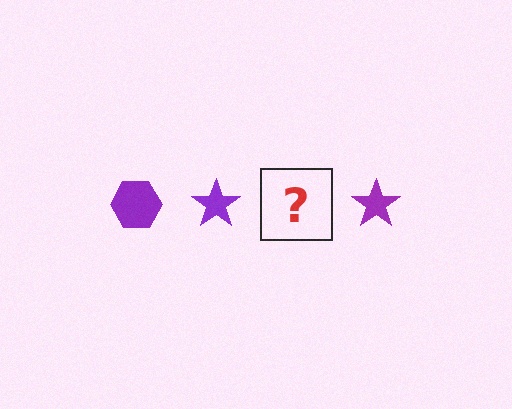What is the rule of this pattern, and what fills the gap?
The rule is that the pattern cycles through hexagon, star shapes in purple. The gap should be filled with a purple hexagon.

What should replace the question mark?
The question mark should be replaced with a purple hexagon.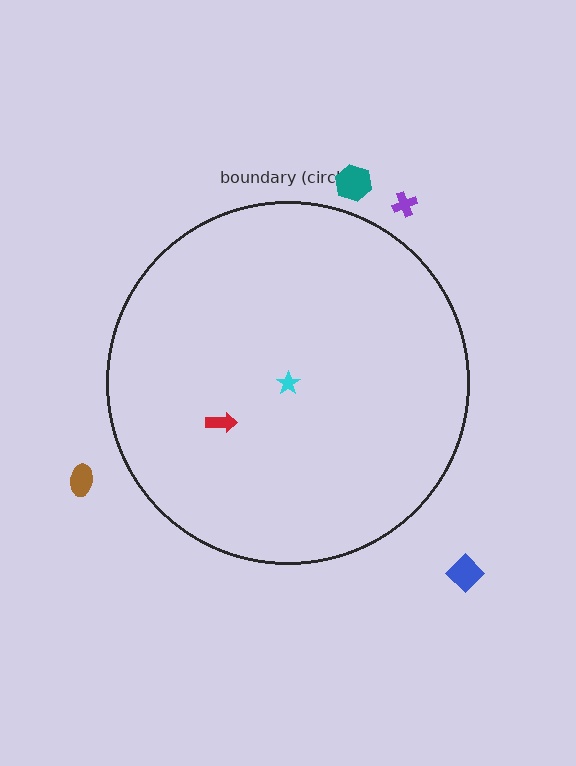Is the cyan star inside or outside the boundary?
Inside.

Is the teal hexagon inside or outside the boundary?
Outside.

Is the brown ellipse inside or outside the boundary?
Outside.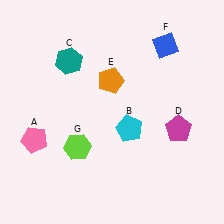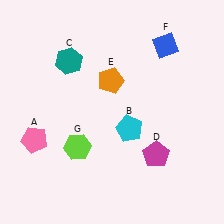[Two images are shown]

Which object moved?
The magenta pentagon (D) moved down.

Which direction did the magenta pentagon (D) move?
The magenta pentagon (D) moved down.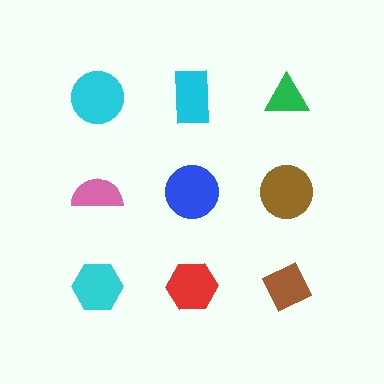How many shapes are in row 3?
3 shapes.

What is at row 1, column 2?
A cyan rectangle.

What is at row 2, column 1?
A pink semicircle.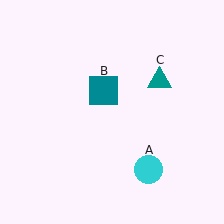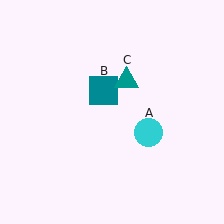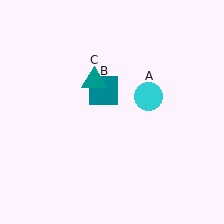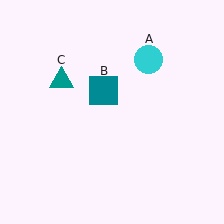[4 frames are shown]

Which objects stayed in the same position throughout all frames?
Teal square (object B) remained stationary.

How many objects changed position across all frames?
2 objects changed position: cyan circle (object A), teal triangle (object C).